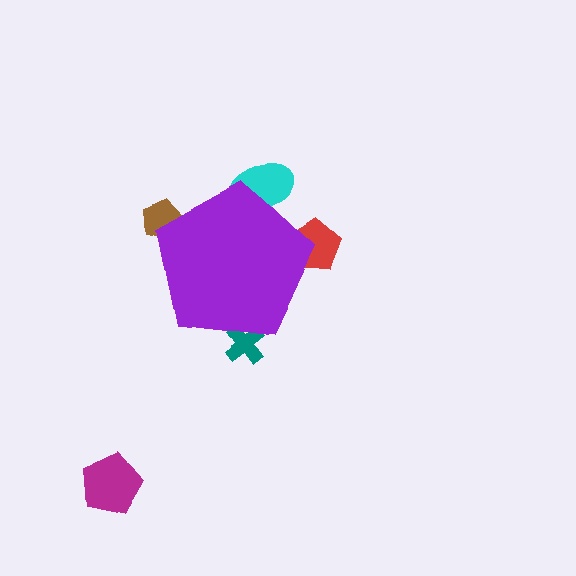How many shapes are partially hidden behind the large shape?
4 shapes are partially hidden.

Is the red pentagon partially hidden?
Yes, the red pentagon is partially hidden behind the purple pentagon.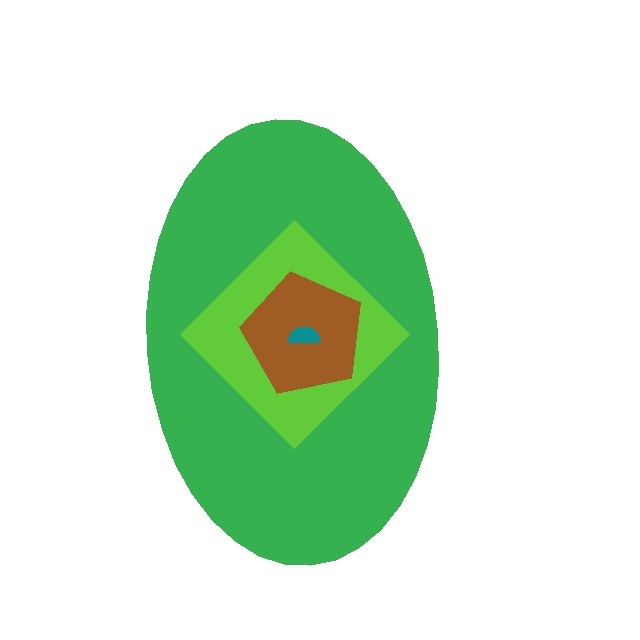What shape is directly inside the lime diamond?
The brown pentagon.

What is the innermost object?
The teal semicircle.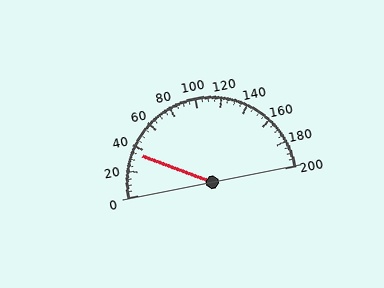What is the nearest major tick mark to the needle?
The nearest major tick mark is 40.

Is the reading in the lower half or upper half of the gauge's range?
The reading is in the lower half of the range (0 to 200).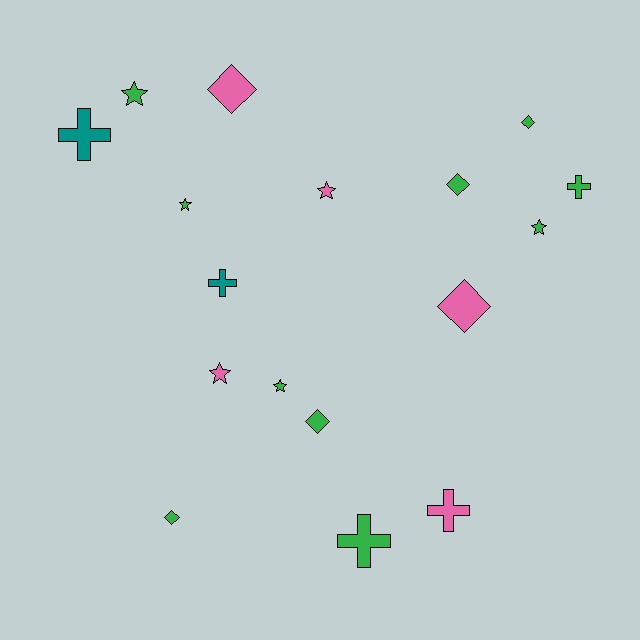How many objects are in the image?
There are 17 objects.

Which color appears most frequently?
Green, with 10 objects.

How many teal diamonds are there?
There are no teal diamonds.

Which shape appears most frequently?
Star, with 6 objects.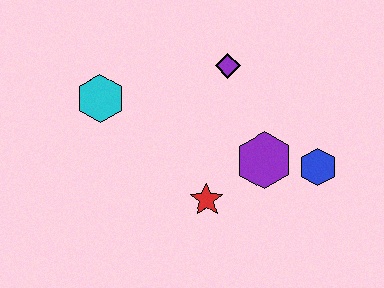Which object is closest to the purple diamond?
The purple hexagon is closest to the purple diamond.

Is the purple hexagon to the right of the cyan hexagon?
Yes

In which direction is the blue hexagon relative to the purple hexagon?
The blue hexagon is to the right of the purple hexagon.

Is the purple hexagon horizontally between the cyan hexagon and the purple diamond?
No